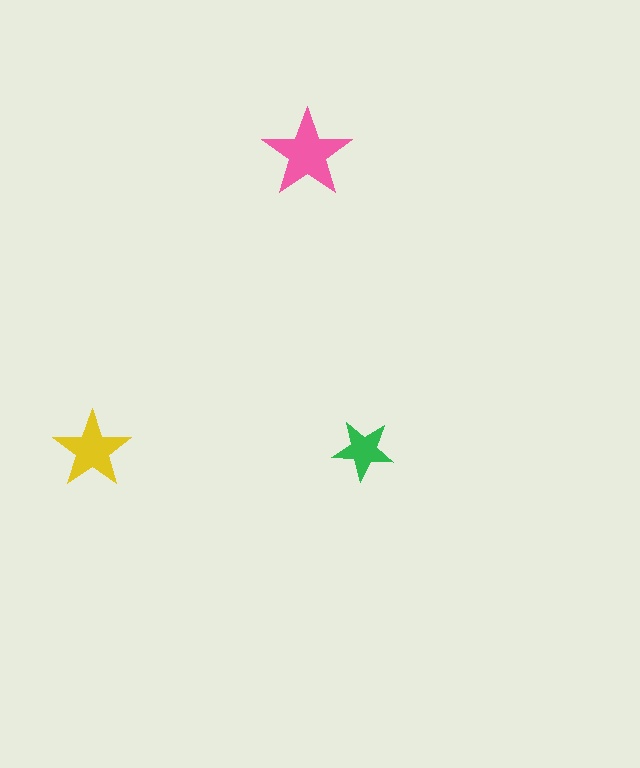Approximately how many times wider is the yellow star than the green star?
About 1.5 times wider.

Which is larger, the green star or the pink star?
The pink one.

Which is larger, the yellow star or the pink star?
The pink one.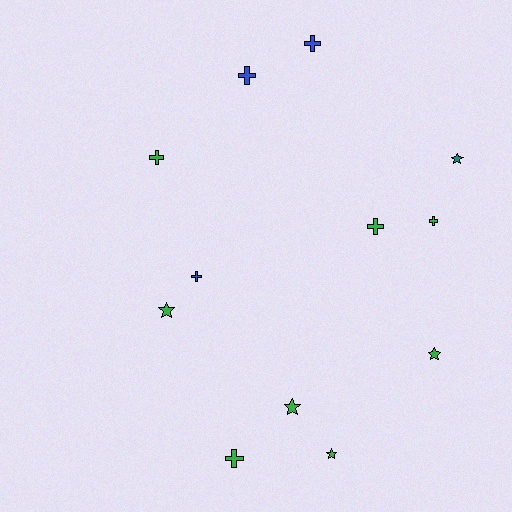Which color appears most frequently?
Green, with 8 objects.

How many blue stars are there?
There are no blue stars.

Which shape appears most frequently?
Cross, with 7 objects.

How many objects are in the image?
There are 12 objects.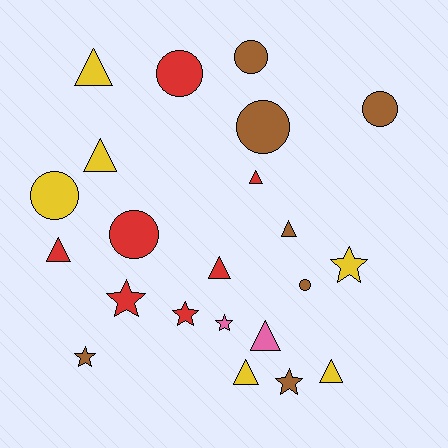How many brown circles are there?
There are 4 brown circles.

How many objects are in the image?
There are 22 objects.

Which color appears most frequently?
Brown, with 7 objects.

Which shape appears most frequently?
Triangle, with 9 objects.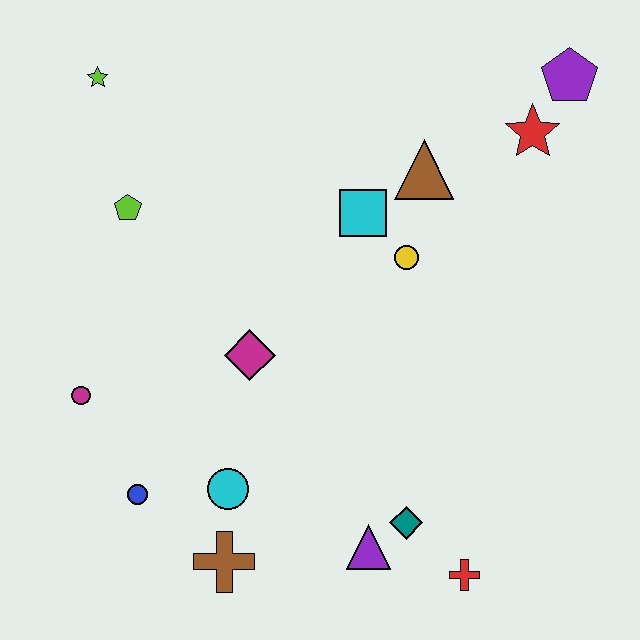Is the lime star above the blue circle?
Yes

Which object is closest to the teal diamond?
The purple triangle is closest to the teal diamond.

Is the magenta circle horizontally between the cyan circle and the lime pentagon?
No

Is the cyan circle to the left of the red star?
Yes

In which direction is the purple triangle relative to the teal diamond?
The purple triangle is to the left of the teal diamond.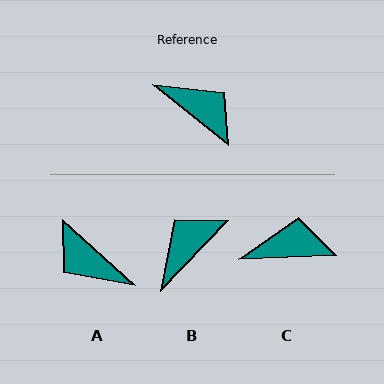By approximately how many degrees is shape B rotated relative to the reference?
Approximately 85 degrees counter-clockwise.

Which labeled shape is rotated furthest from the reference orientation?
A, about 177 degrees away.